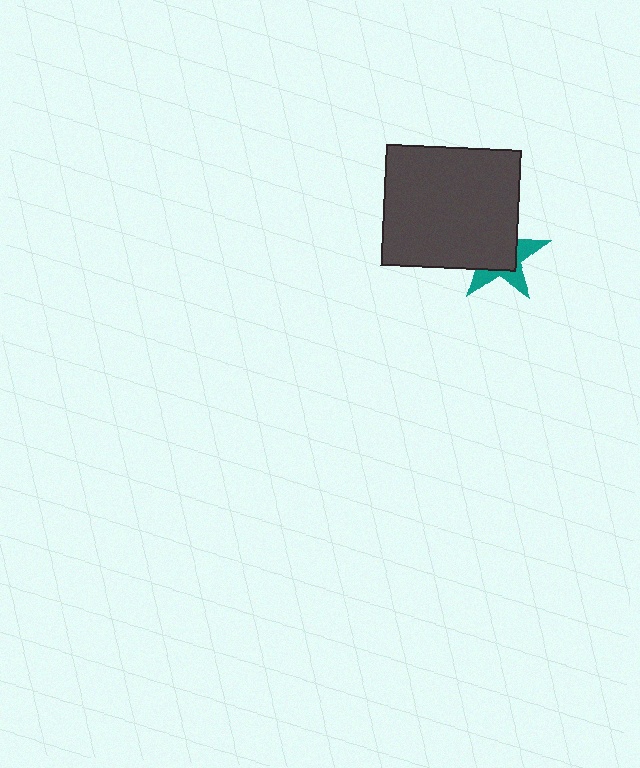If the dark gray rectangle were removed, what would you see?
You would see the complete teal star.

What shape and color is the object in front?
The object in front is a dark gray rectangle.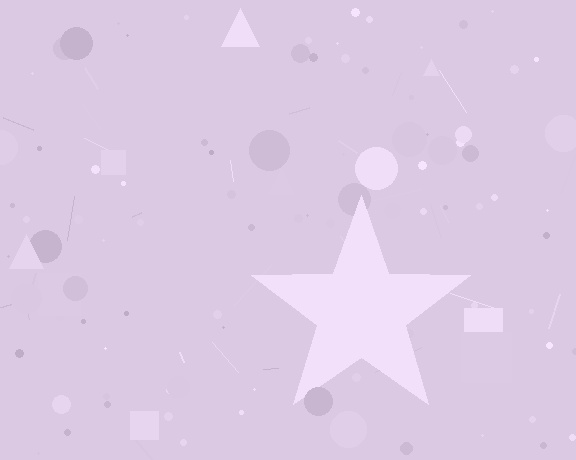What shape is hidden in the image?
A star is hidden in the image.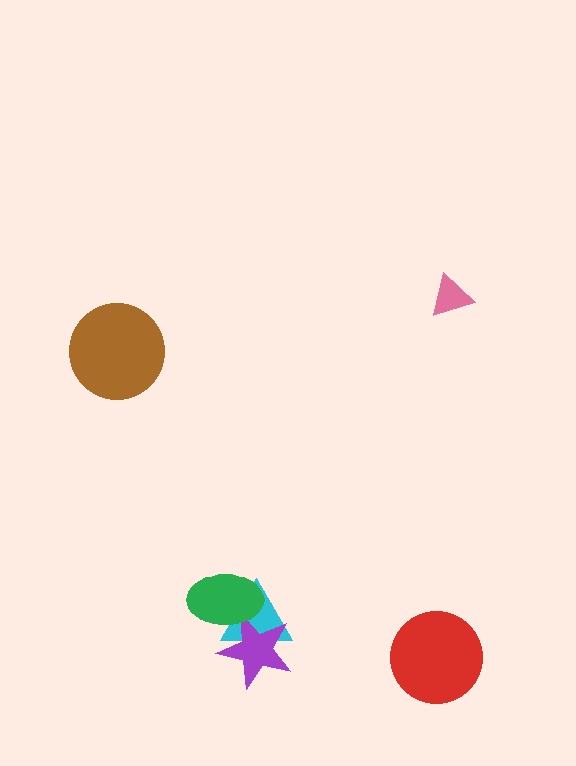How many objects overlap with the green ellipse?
2 objects overlap with the green ellipse.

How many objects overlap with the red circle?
0 objects overlap with the red circle.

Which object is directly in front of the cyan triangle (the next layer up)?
The purple star is directly in front of the cyan triangle.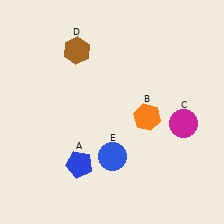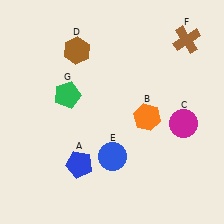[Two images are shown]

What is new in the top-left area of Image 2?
A green pentagon (G) was added in the top-left area of Image 2.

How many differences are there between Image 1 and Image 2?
There are 2 differences between the two images.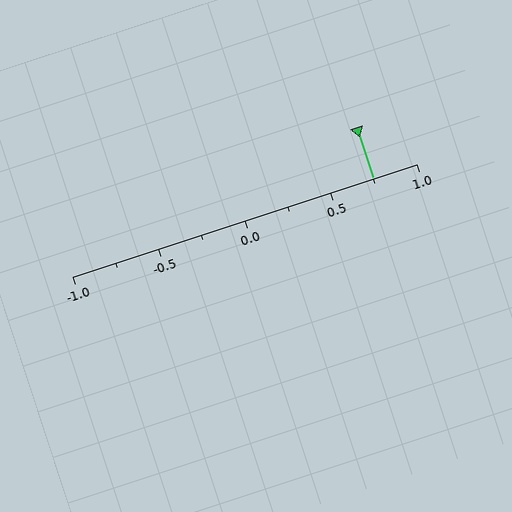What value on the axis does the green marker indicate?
The marker indicates approximately 0.75.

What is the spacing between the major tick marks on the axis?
The major ticks are spaced 0.5 apart.